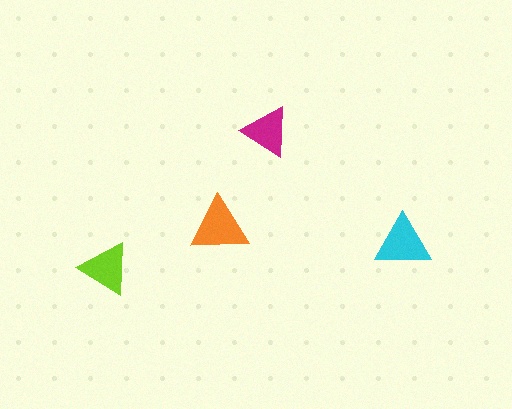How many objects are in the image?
There are 4 objects in the image.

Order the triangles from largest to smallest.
the orange one, the cyan one, the lime one, the magenta one.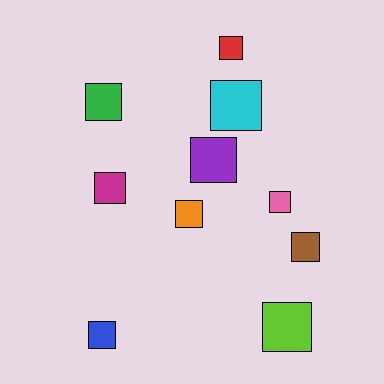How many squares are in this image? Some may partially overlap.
There are 10 squares.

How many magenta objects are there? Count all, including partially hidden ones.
There is 1 magenta object.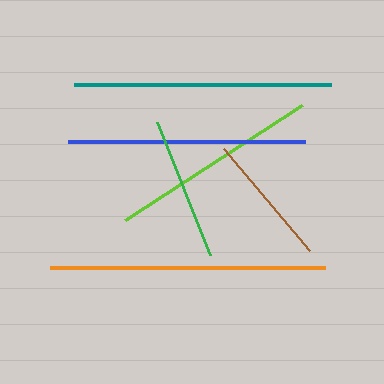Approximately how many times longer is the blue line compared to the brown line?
The blue line is approximately 1.8 times the length of the brown line.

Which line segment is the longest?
The orange line is the longest at approximately 274 pixels.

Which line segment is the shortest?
The brown line is the shortest at approximately 133 pixels.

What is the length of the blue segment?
The blue segment is approximately 237 pixels long.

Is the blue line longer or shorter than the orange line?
The orange line is longer than the blue line.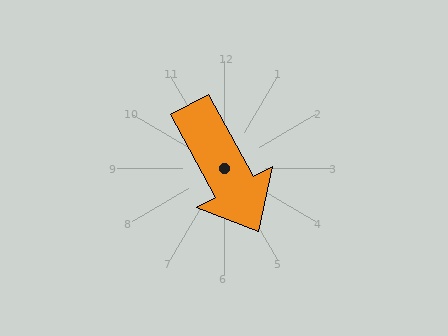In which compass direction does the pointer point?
Southeast.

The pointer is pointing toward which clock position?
Roughly 5 o'clock.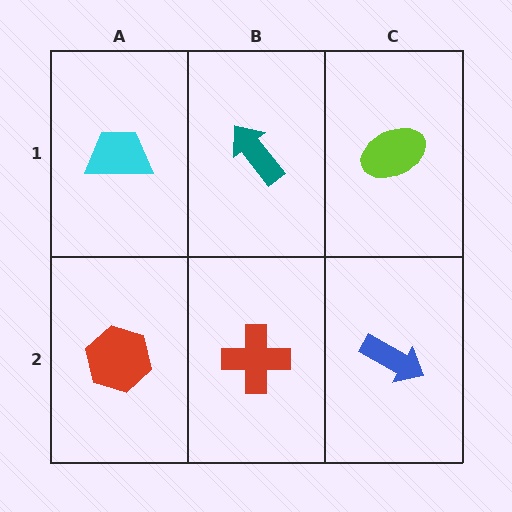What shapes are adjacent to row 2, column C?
A lime ellipse (row 1, column C), a red cross (row 2, column B).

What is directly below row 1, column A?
A red hexagon.